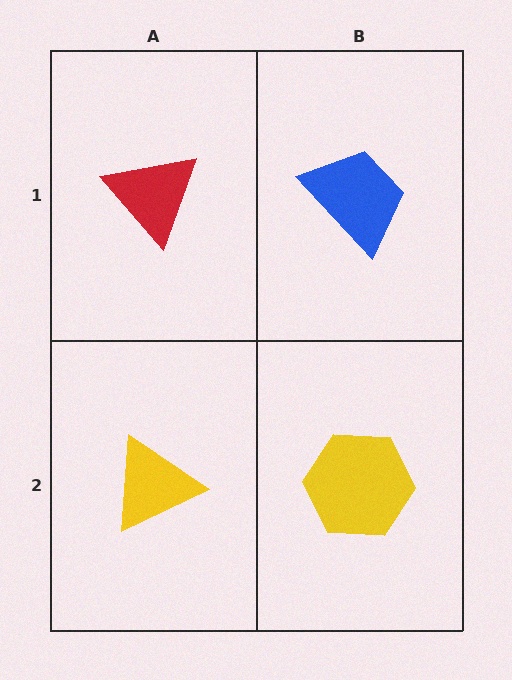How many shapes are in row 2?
2 shapes.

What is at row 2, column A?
A yellow triangle.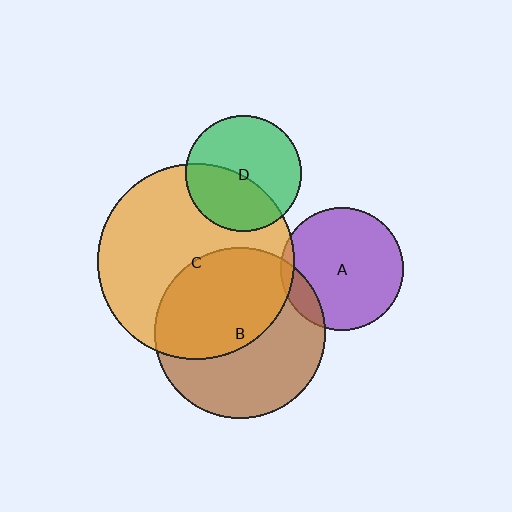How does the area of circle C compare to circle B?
Approximately 1.3 times.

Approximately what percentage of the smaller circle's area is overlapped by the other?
Approximately 5%.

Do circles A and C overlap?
Yes.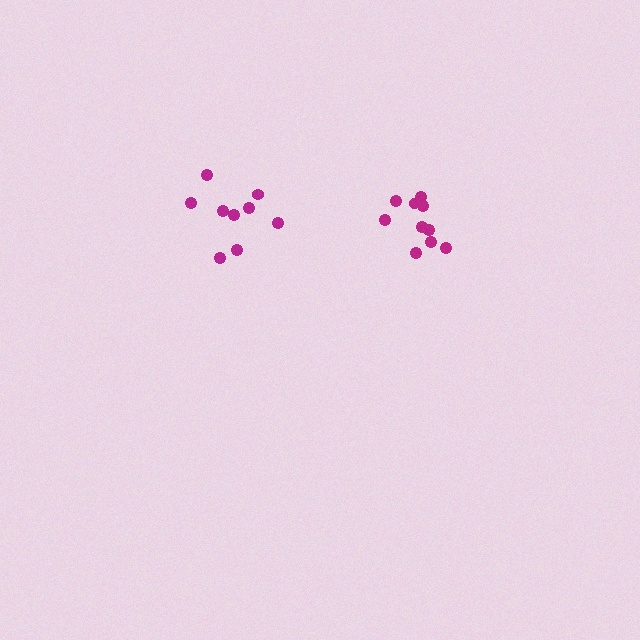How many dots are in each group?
Group 1: 9 dots, Group 2: 10 dots (19 total).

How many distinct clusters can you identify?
There are 2 distinct clusters.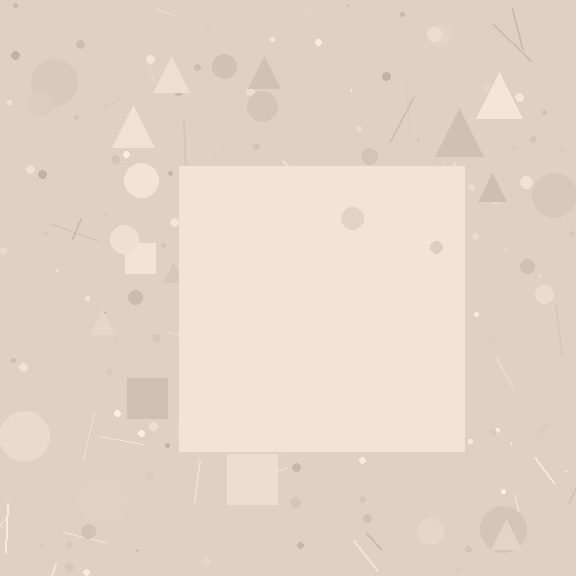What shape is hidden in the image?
A square is hidden in the image.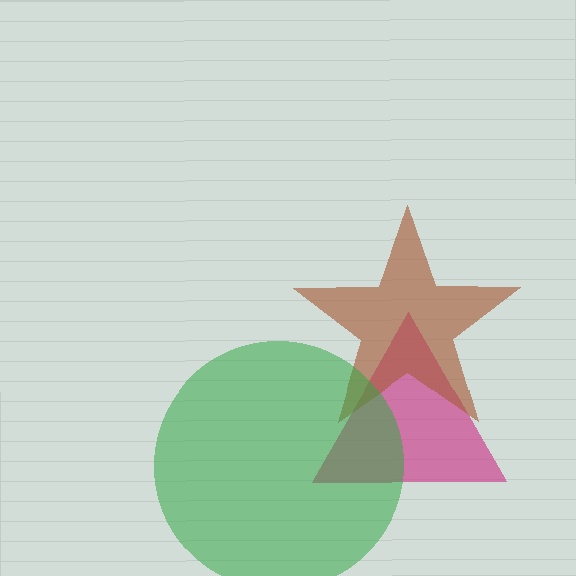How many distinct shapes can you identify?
There are 3 distinct shapes: a magenta triangle, a brown star, a green circle.